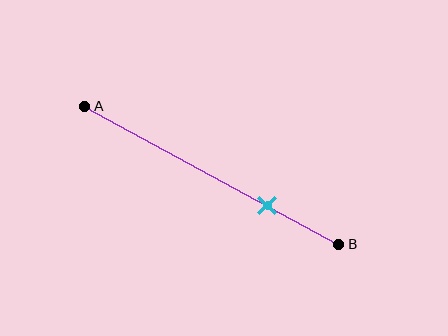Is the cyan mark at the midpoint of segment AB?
No, the mark is at about 70% from A, not at the 50% midpoint.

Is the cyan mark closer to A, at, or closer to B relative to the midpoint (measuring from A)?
The cyan mark is closer to point B than the midpoint of segment AB.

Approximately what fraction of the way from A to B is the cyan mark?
The cyan mark is approximately 70% of the way from A to B.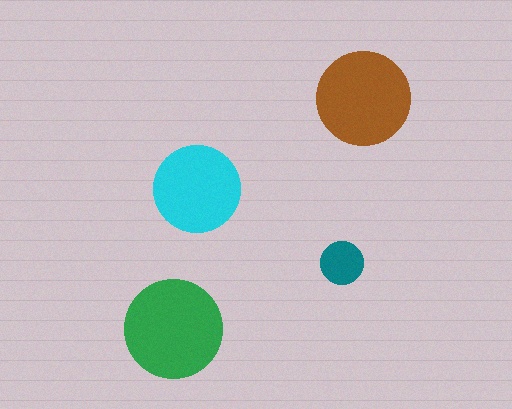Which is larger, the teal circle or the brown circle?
The brown one.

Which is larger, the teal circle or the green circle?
The green one.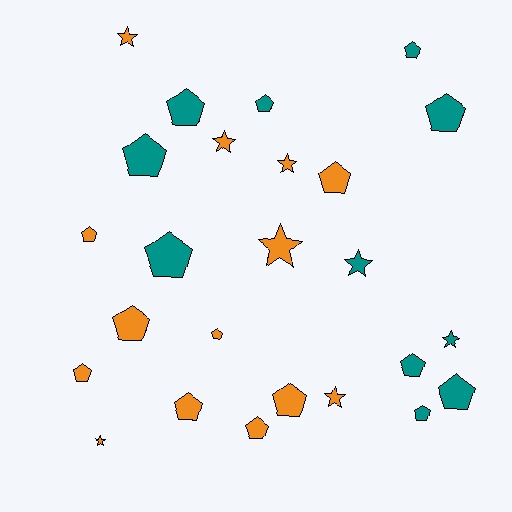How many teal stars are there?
There are 2 teal stars.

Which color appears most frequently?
Orange, with 14 objects.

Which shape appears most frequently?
Pentagon, with 17 objects.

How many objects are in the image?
There are 25 objects.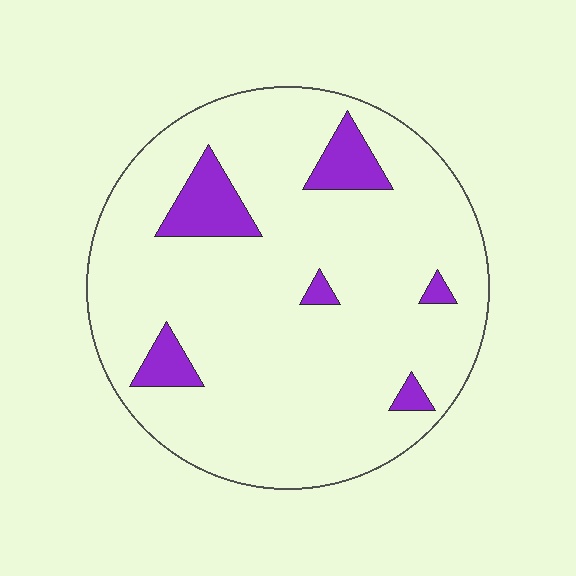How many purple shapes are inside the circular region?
6.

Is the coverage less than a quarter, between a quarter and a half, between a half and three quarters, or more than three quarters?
Less than a quarter.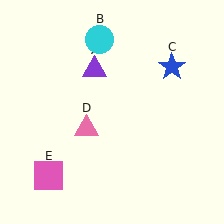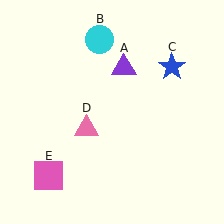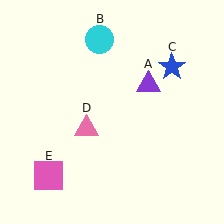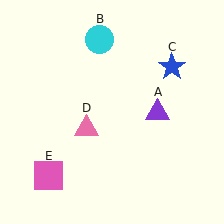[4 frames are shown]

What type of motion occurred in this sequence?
The purple triangle (object A) rotated clockwise around the center of the scene.